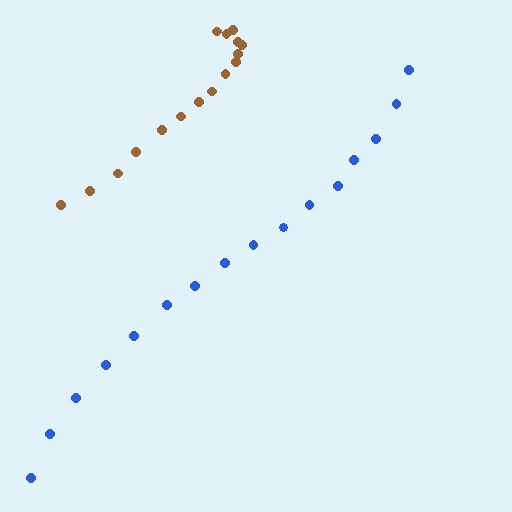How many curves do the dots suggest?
There are 2 distinct paths.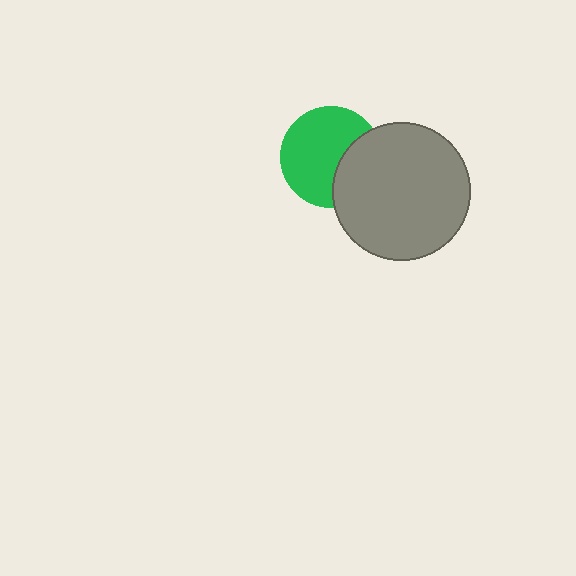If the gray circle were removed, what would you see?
You would see the complete green circle.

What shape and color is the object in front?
The object in front is a gray circle.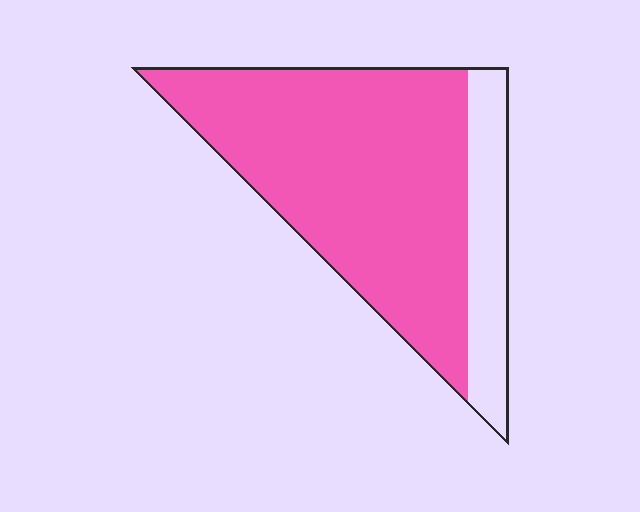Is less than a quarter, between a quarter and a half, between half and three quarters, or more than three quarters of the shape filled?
More than three quarters.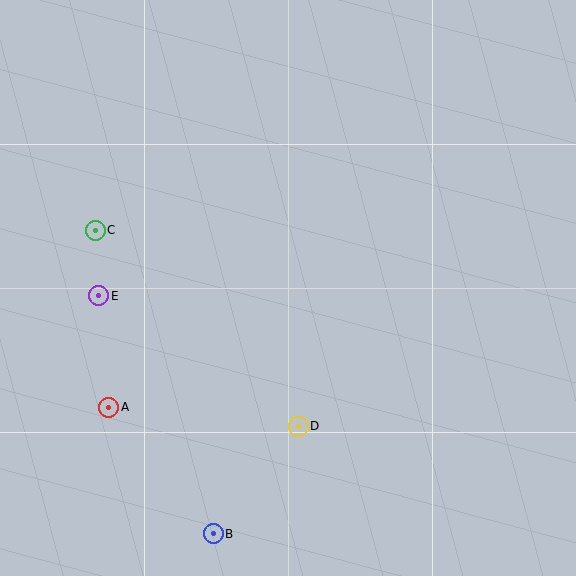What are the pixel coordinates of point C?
Point C is at (95, 230).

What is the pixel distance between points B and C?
The distance between B and C is 326 pixels.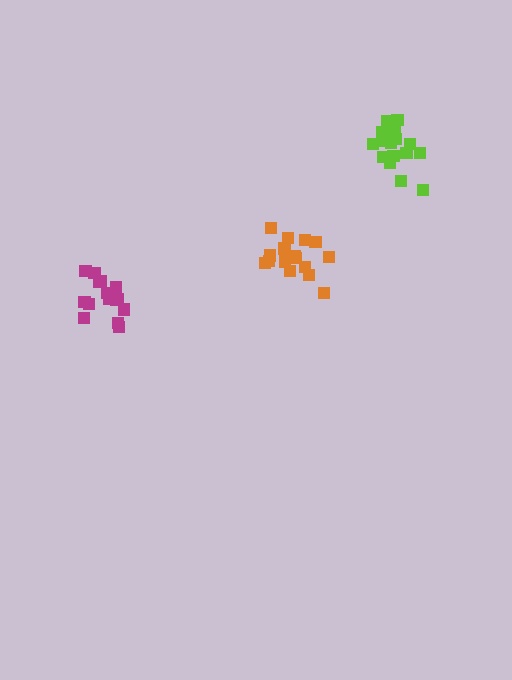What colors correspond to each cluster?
The clusters are colored: orange, magenta, lime.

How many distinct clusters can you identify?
There are 3 distinct clusters.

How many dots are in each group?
Group 1: 17 dots, Group 2: 16 dots, Group 3: 18 dots (51 total).